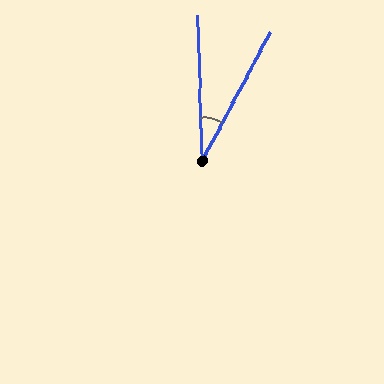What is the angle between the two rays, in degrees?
Approximately 30 degrees.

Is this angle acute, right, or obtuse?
It is acute.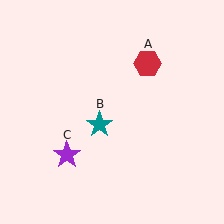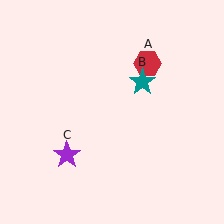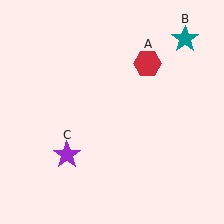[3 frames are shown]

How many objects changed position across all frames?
1 object changed position: teal star (object B).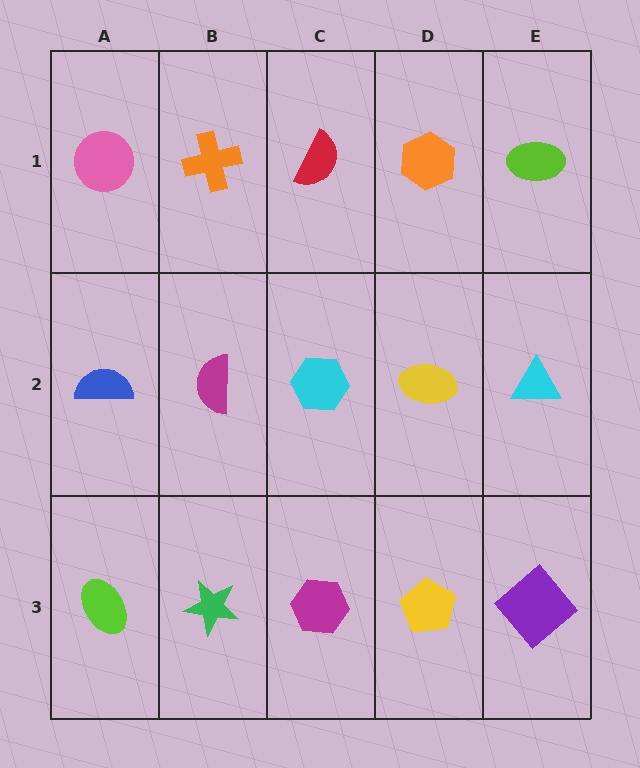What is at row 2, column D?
A yellow ellipse.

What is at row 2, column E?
A cyan triangle.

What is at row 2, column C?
A cyan hexagon.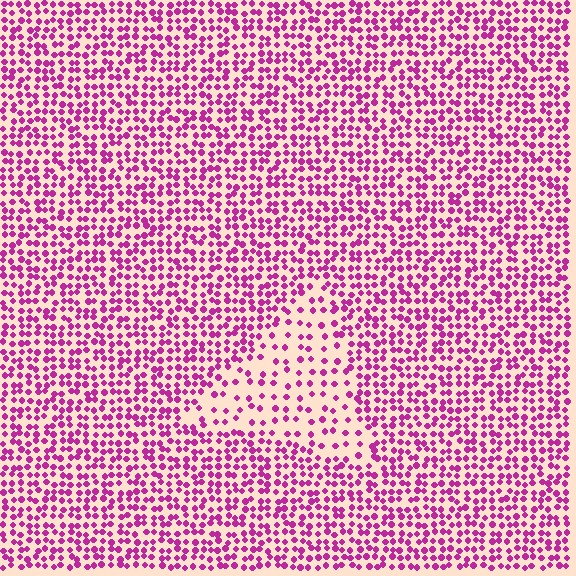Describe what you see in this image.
The image contains small magenta elements arranged at two different densities. A triangle-shaped region is visible where the elements are less densely packed than the surrounding area.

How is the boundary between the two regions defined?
The boundary is defined by a change in element density (approximately 2.2x ratio). All elements are the same color, size, and shape.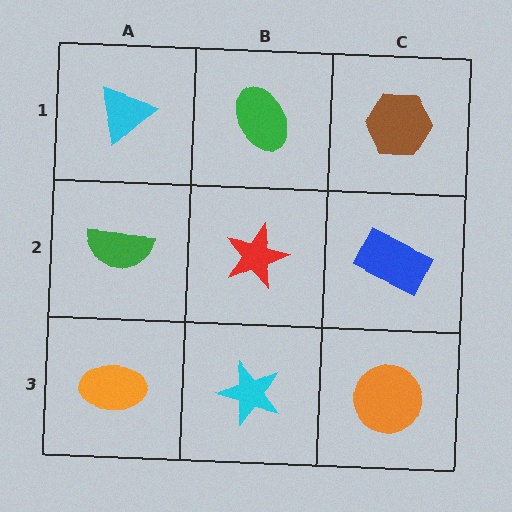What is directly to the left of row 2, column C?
A red star.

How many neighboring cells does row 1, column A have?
2.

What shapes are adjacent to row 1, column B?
A red star (row 2, column B), a cyan triangle (row 1, column A), a brown hexagon (row 1, column C).